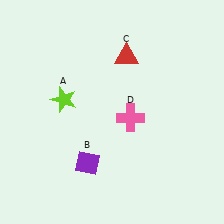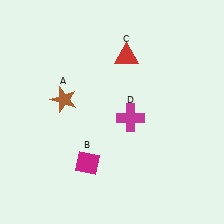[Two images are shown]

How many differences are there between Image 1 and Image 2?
There are 3 differences between the two images.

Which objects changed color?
A changed from lime to brown. B changed from purple to magenta. D changed from pink to magenta.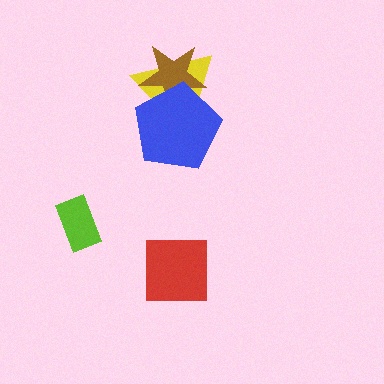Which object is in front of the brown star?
The blue pentagon is in front of the brown star.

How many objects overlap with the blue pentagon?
2 objects overlap with the blue pentagon.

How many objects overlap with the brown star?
2 objects overlap with the brown star.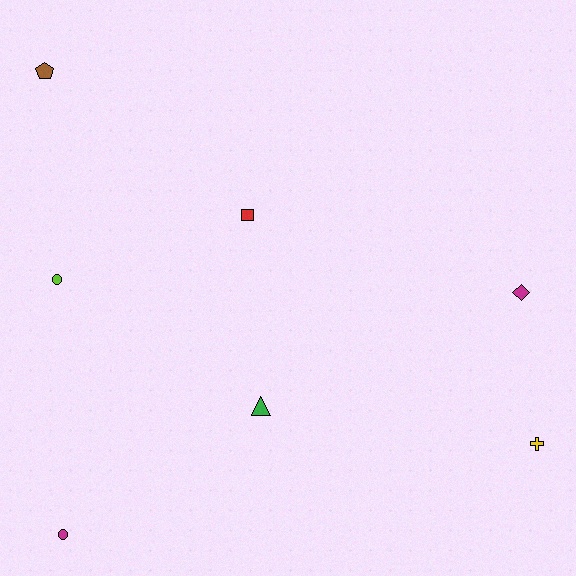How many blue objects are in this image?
There are no blue objects.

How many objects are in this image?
There are 7 objects.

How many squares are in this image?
There is 1 square.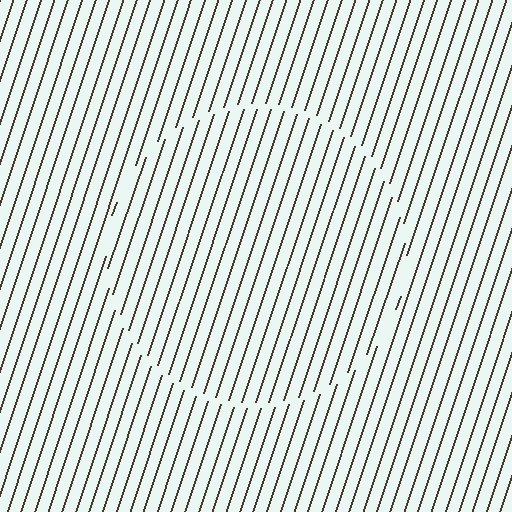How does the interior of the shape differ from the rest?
The interior of the shape contains the same grating, shifted by half a period — the contour is defined by the phase discontinuity where line-ends from the inner and outer gratings abut.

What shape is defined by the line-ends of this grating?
An illusory circle. The interior of the shape contains the same grating, shifted by half a period — the contour is defined by the phase discontinuity where line-ends from the inner and outer gratings abut.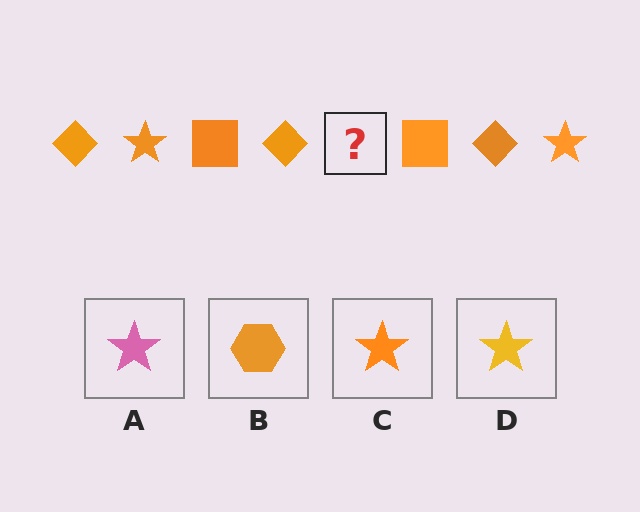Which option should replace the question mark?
Option C.